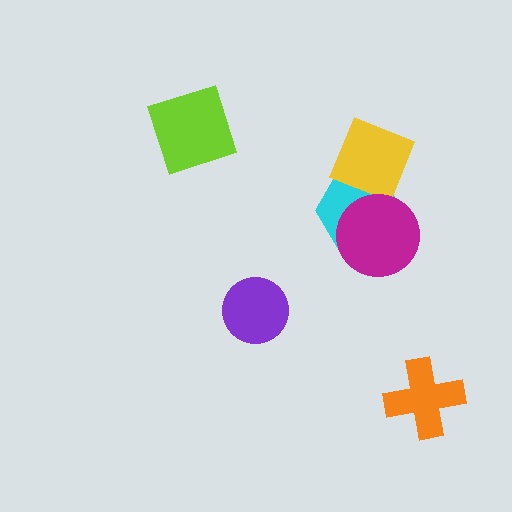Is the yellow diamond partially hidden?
Yes, it is partially covered by another shape.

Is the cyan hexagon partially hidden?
Yes, it is partially covered by another shape.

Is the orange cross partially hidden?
No, no other shape covers it.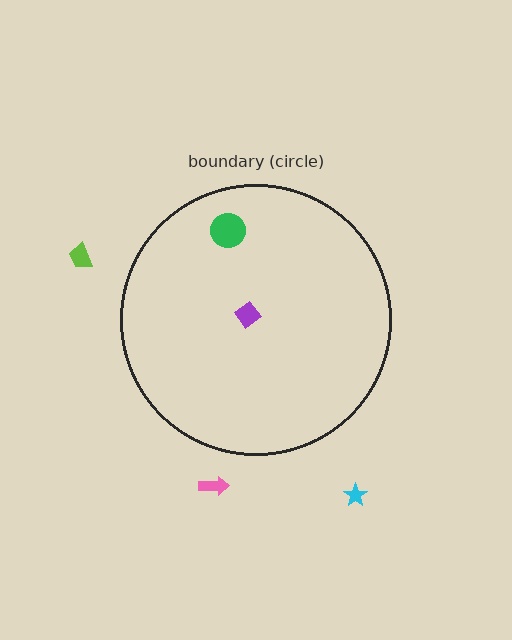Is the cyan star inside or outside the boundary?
Outside.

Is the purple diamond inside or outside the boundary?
Inside.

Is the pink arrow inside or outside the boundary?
Outside.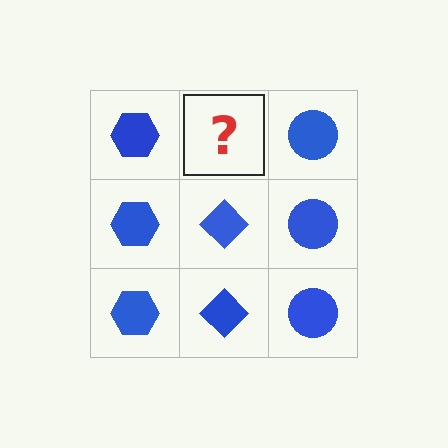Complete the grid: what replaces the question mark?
The question mark should be replaced with a blue diamond.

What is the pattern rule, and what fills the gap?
The rule is that each column has a consistent shape. The gap should be filled with a blue diamond.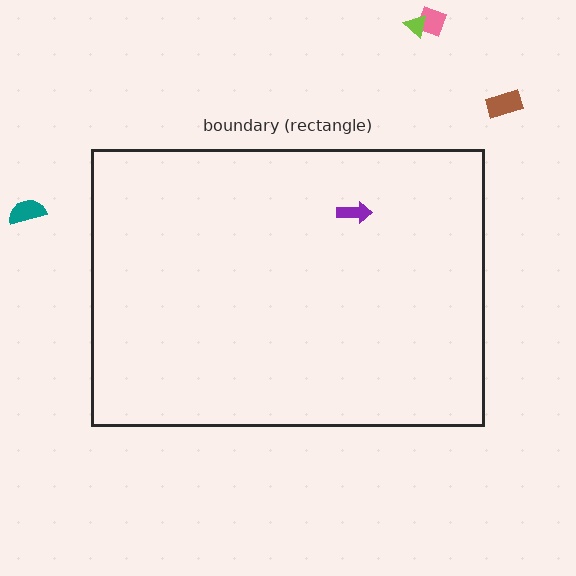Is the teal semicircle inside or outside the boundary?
Outside.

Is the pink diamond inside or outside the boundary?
Outside.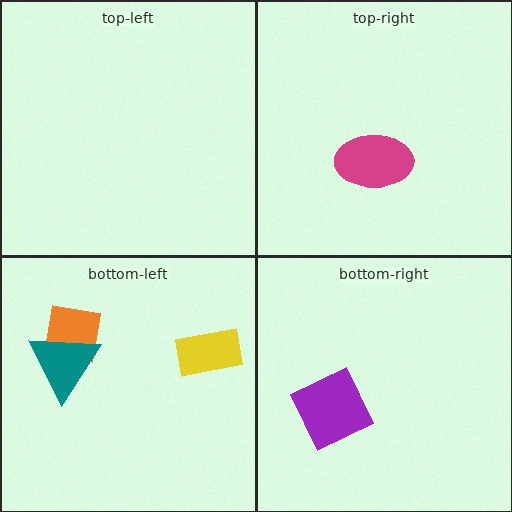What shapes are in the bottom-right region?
The purple square.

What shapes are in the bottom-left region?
The orange square, the teal triangle, the yellow rectangle.